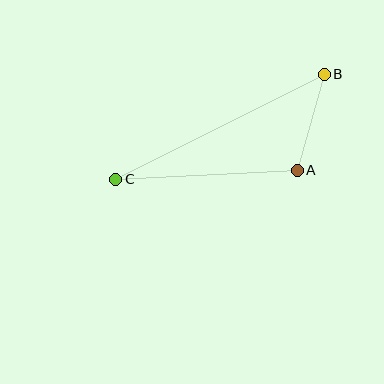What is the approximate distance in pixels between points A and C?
The distance between A and C is approximately 182 pixels.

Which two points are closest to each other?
Points A and B are closest to each other.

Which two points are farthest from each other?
Points B and C are farthest from each other.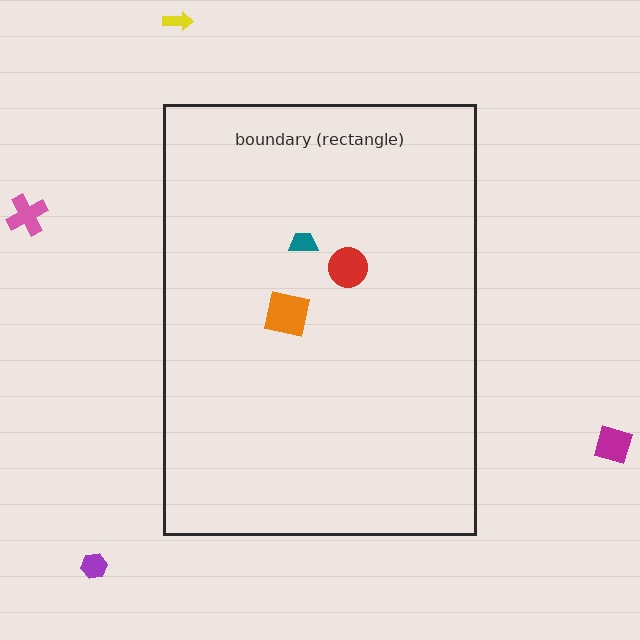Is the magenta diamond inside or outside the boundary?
Outside.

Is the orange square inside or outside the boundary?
Inside.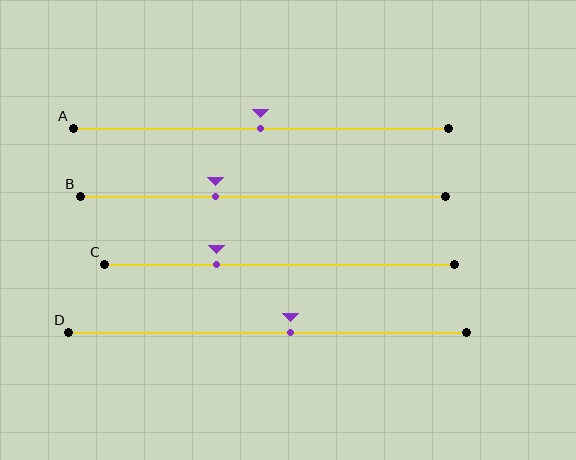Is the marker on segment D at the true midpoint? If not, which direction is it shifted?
No, the marker on segment D is shifted to the right by about 6% of the segment length.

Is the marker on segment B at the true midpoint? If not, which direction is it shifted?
No, the marker on segment B is shifted to the left by about 13% of the segment length.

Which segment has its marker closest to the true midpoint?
Segment A has its marker closest to the true midpoint.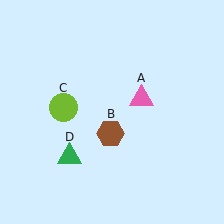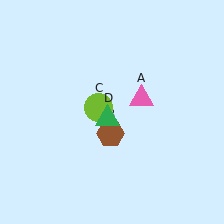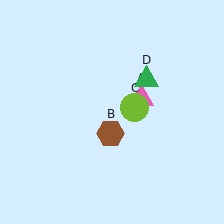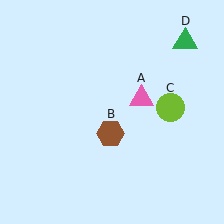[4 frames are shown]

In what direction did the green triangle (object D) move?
The green triangle (object D) moved up and to the right.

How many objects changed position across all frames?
2 objects changed position: lime circle (object C), green triangle (object D).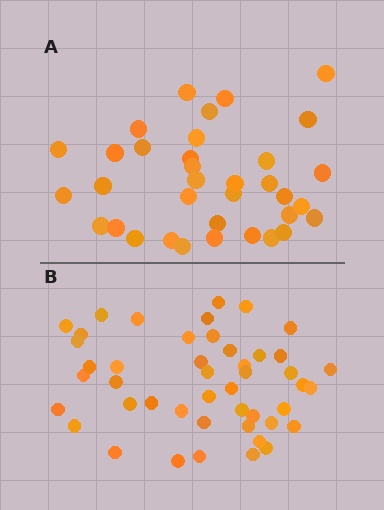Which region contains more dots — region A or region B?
Region B (the bottom region) has more dots.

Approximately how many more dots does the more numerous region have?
Region B has roughly 12 or so more dots than region A.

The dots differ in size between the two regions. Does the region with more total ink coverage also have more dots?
No. Region A has more total ink coverage because its dots are larger, but region B actually contains more individual dots. Total area can be misleading — the number of items is what matters here.